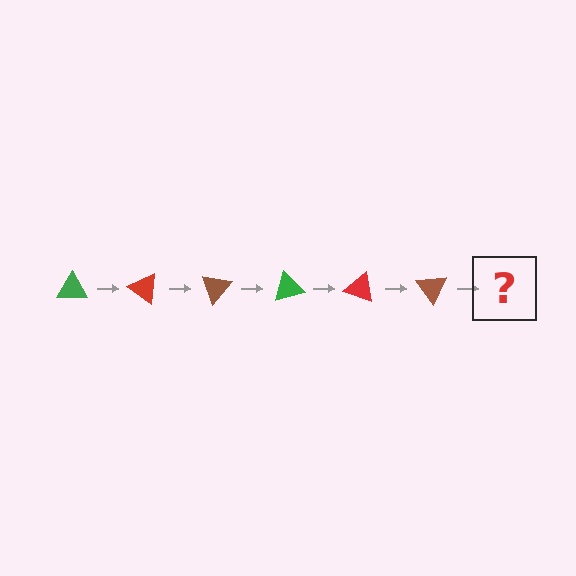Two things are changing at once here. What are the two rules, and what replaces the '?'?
The two rules are that it rotates 35 degrees each step and the color cycles through green, red, and brown. The '?' should be a green triangle, rotated 210 degrees from the start.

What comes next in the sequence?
The next element should be a green triangle, rotated 210 degrees from the start.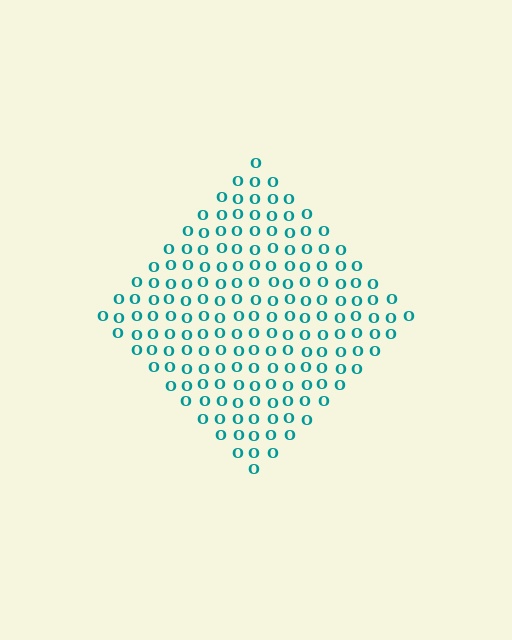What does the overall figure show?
The overall figure shows a diamond.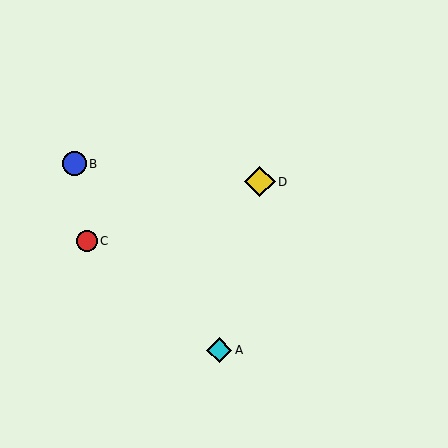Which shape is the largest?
The yellow diamond (labeled D) is the largest.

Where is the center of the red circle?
The center of the red circle is at (87, 241).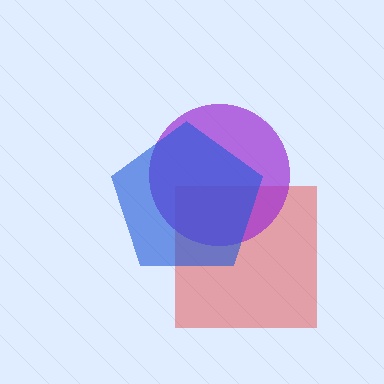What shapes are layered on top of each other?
The layered shapes are: a red square, a purple circle, a blue pentagon.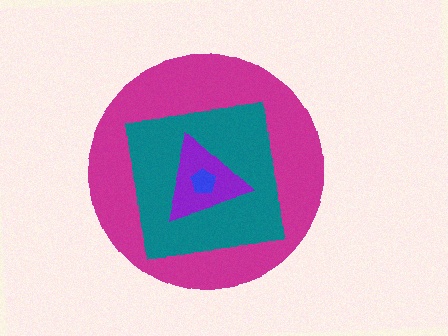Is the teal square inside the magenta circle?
Yes.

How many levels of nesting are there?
4.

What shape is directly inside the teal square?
The purple triangle.